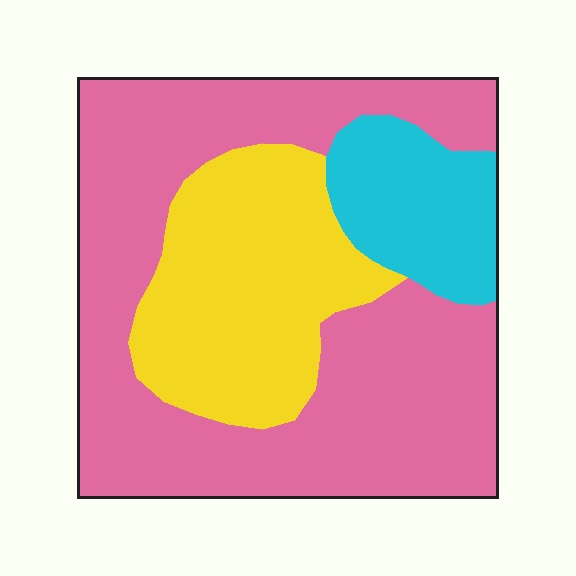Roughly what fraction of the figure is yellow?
Yellow covers about 25% of the figure.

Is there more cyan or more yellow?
Yellow.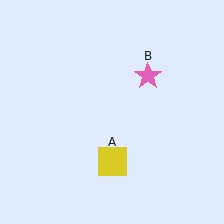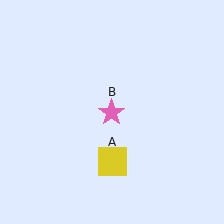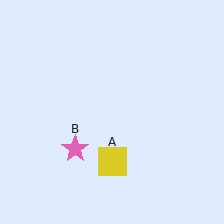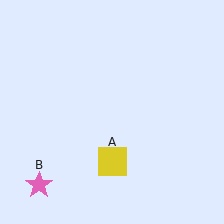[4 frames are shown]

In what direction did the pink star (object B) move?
The pink star (object B) moved down and to the left.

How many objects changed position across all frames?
1 object changed position: pink star (object B).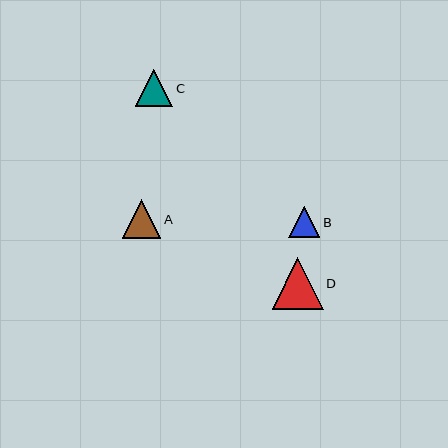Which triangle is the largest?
Triangle D is the largest with a size of approximately 51 pixels.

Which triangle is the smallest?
Triangle B is the smallest with a size of approximately 31 pixels.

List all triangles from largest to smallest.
From largest to smallest: D, A, C, B.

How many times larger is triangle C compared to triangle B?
Triangle C is approximately 1.2 times the size of triangle B.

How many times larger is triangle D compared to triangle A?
Triangle D is approximately 1.3 times the size of triangle A.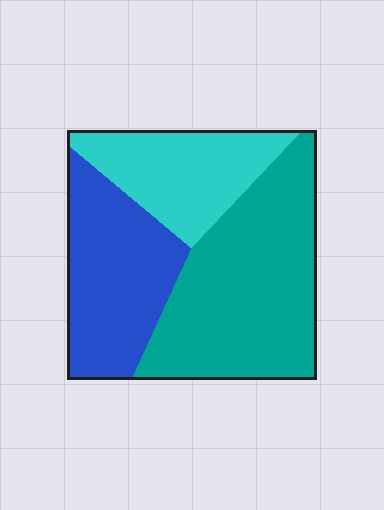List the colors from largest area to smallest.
From largest to smallest: teal, blue, cyan.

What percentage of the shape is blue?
Blue takes up about one third (1/3) of the shape.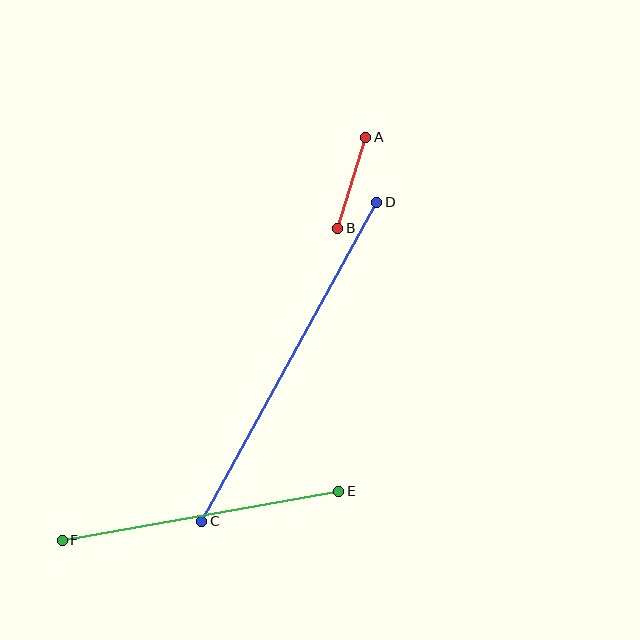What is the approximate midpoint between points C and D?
The midpoint is at approximately (289, 362) pixels.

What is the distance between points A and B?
The distance is approximately 95 pixels.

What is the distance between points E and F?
The distance is approximately 281 pixels.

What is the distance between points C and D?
The distance is approximately 364 pixels.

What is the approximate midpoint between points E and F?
The midpoint is at approximately (201, 516) pixels.